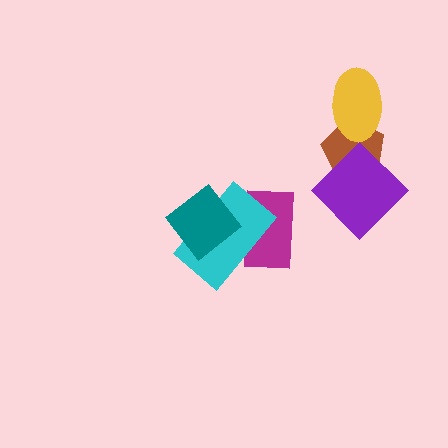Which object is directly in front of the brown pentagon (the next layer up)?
The purple diamond is directly in front of the brown pentagon.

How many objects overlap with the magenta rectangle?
1 object overlaps with the magenta rectangle.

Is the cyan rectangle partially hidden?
Yes, it is partially covered by another shape.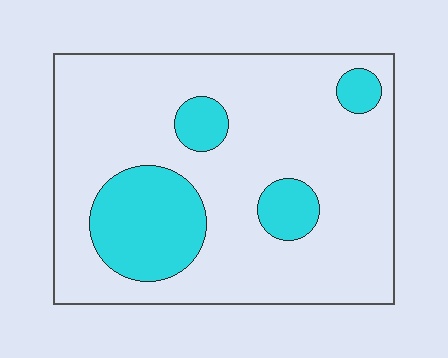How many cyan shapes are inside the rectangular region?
4.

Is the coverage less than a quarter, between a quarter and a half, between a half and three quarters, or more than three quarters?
Less than a quarter.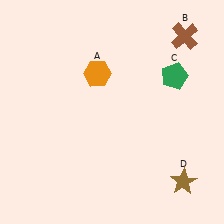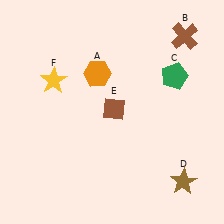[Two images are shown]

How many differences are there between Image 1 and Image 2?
There are 2 differences between the two images.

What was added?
A brown diamond (E), a yellow star (F) were added in Image 2.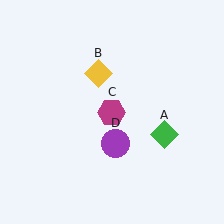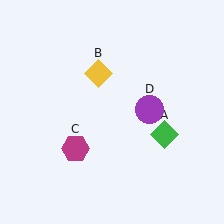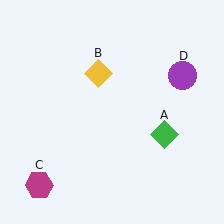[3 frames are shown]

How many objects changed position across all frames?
2 objects changed position: magenta hexagon (object C), purple circle (object D).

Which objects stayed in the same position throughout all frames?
Green diamond (object A) and yellow diamond (object B) remained stationary.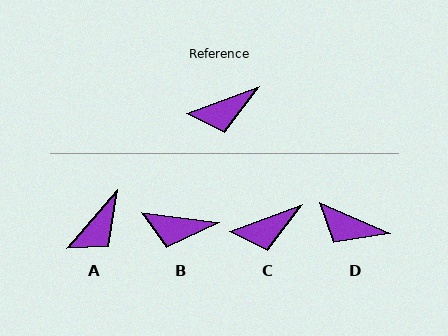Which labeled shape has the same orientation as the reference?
C.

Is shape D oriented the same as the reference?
No, it is off by about 44 degrees.